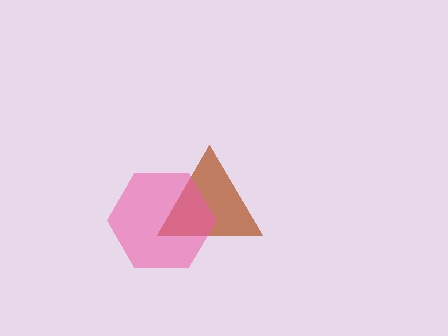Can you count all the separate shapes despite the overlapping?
Yes, there are 2 separate shapes.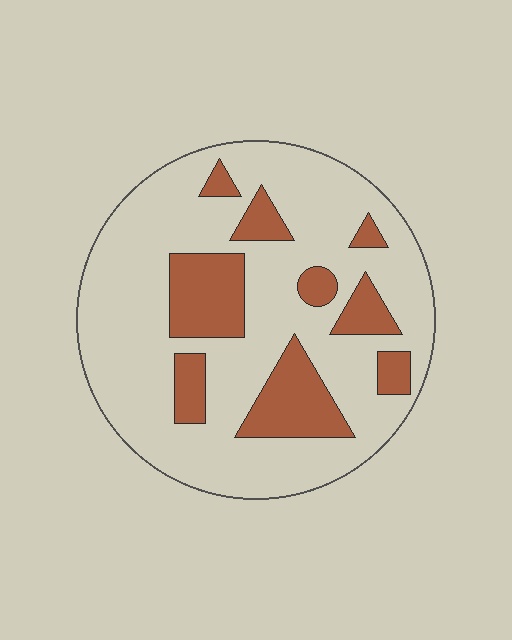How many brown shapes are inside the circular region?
9.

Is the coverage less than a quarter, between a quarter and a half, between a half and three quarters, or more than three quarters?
Less than a quarter.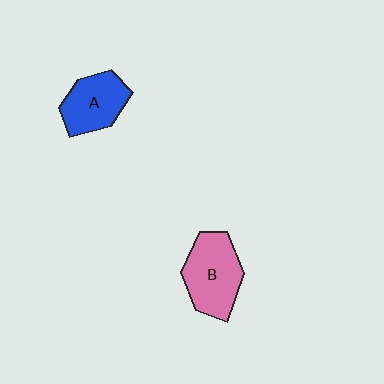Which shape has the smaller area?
Shape A (blue).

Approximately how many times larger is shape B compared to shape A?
Approximately 1.2 times.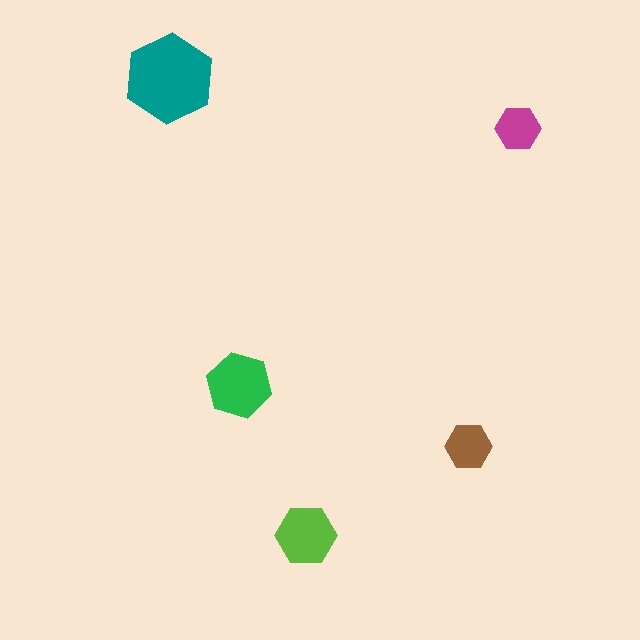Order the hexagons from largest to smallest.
the teal one, the green one, the lime one, the brown one, the magenta one.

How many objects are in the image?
There are 5 objects in the image.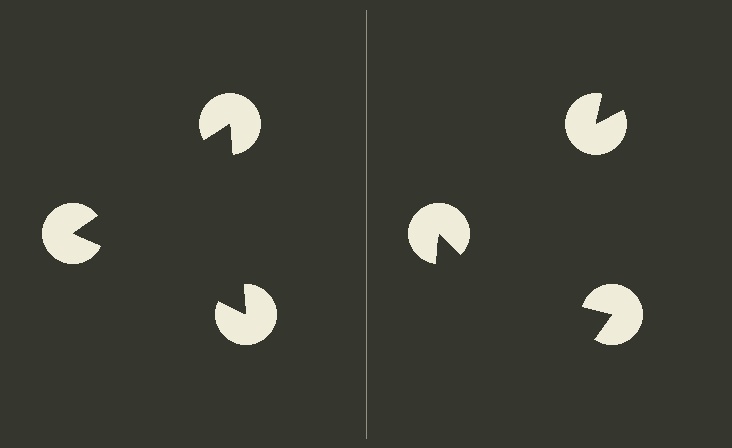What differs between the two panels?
The pac-man discs are positioned identically on both sides; only the wedge orientations differ. On the left they align to a triangle; on the right they are misaligned.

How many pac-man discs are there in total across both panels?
6 — 3 on each side.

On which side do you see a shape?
An illusory triangle appears on the left side. On the right side the wedge cuts are rotated, so no coherent shape forms.